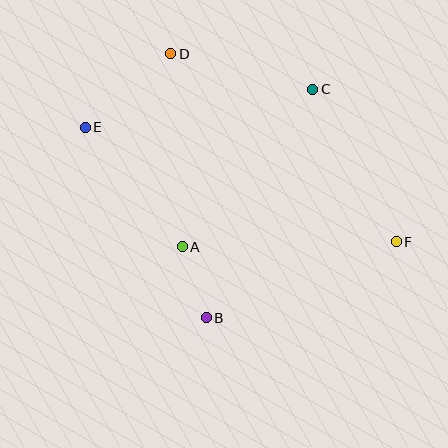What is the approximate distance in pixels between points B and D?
The distance between B and D is approximately 267 pixels.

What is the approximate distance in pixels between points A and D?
The distance between A and D is approximately 193 pixels.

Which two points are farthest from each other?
Points E and F are farthest from each other.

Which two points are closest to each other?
Points A and B are closest to each other.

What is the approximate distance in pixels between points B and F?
The distance between B and F is approximately 205 pixels.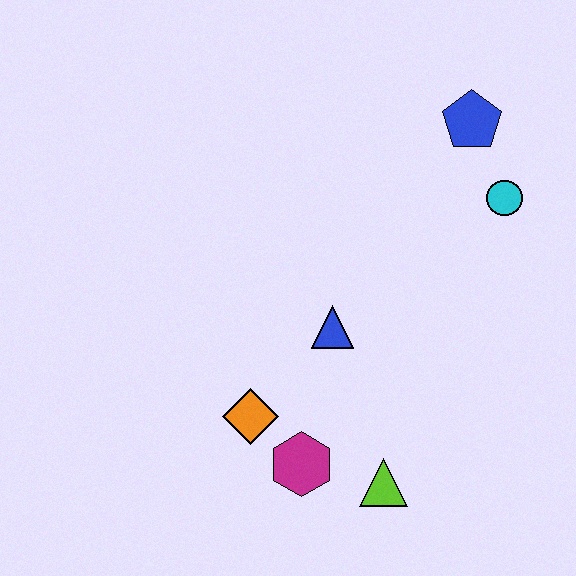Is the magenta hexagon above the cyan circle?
No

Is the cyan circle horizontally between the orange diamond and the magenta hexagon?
No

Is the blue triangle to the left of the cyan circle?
Yes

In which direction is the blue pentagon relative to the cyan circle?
The blue pentagon is above the cyan circle.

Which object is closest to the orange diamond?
The magenta hexagon is closest to the orange diamond.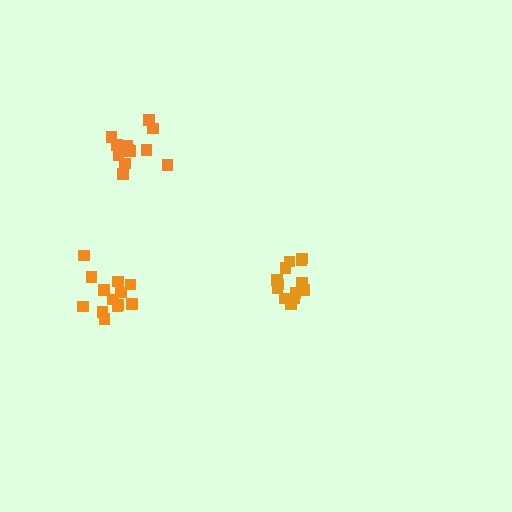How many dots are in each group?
Group 1: 13 dots, Group 2: 13 dots, Group 3: 12 dots (38 total).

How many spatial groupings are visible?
There are 3 spatial groupings.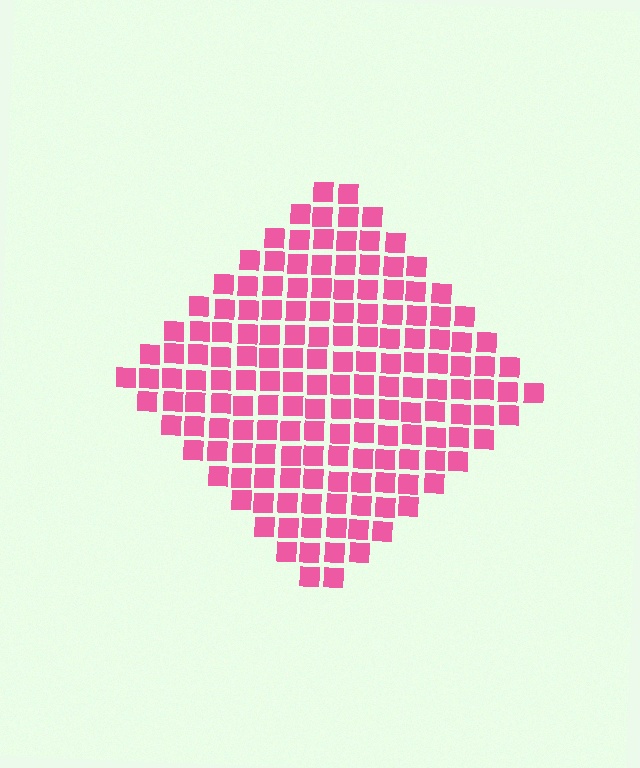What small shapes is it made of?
It is made of small squares.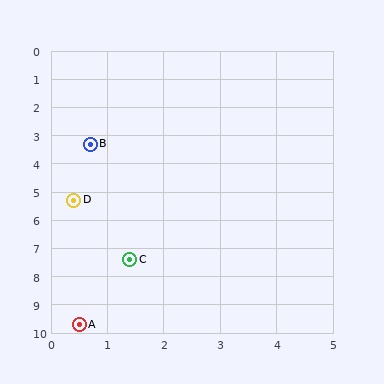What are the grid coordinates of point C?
Point C is at approximately (1.4, 7.4).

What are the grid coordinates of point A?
Point A is at approximately (0.5, 9.7).